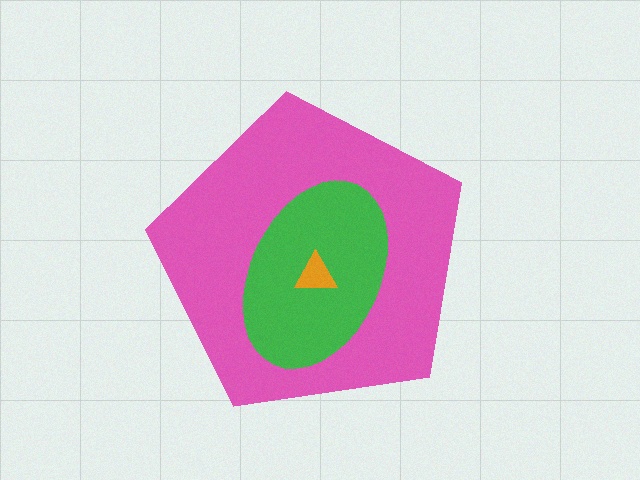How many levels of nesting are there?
3.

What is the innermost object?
The orange triangle.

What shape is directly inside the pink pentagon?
The green ellipse.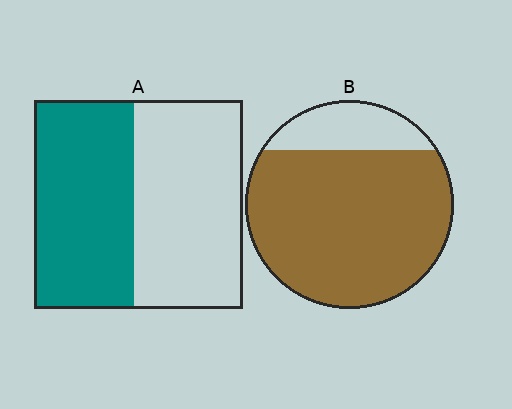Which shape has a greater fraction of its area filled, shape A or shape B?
Shape B.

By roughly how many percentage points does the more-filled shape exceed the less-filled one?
By roughly 35 percentage points (B over A).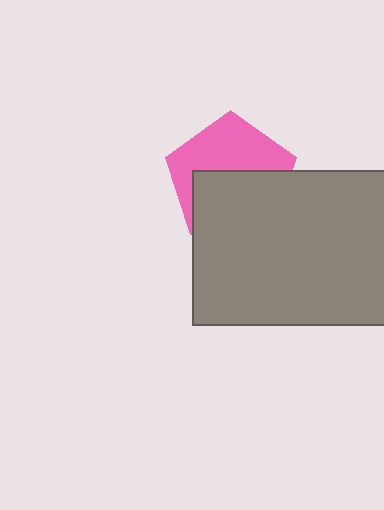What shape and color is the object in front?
The object in front is a gray rectangle.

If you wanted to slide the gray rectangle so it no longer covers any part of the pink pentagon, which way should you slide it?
Slide it down — that is the most direct way to separate the two shapes.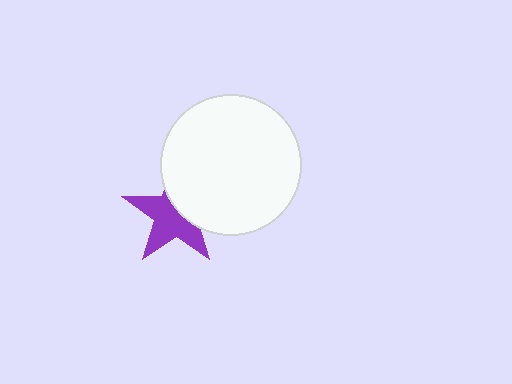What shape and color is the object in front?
The object in front is a white circle.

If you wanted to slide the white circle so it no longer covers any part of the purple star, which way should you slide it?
Slide it toward the upper-right — that is the most direct way to separate the two shapes.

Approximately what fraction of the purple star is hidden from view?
Roughly 40% of the purple star is hidden behind the white circle.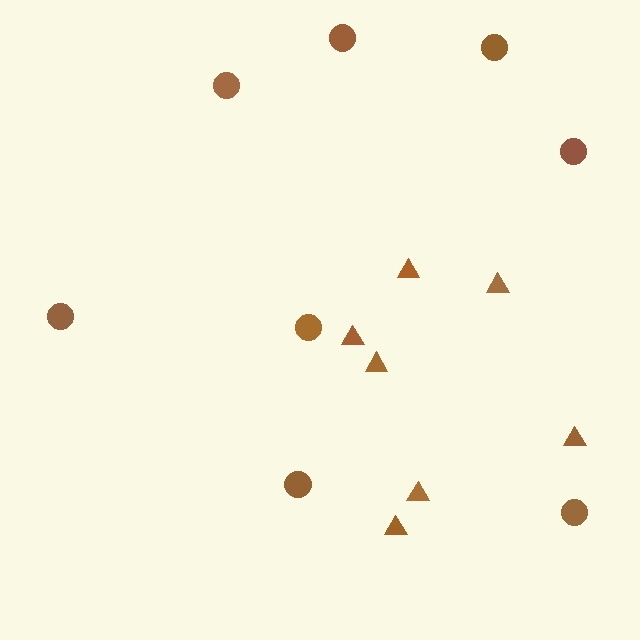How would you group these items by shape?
There are 2 groups: one group of triangles (7) and one group of circles (8).